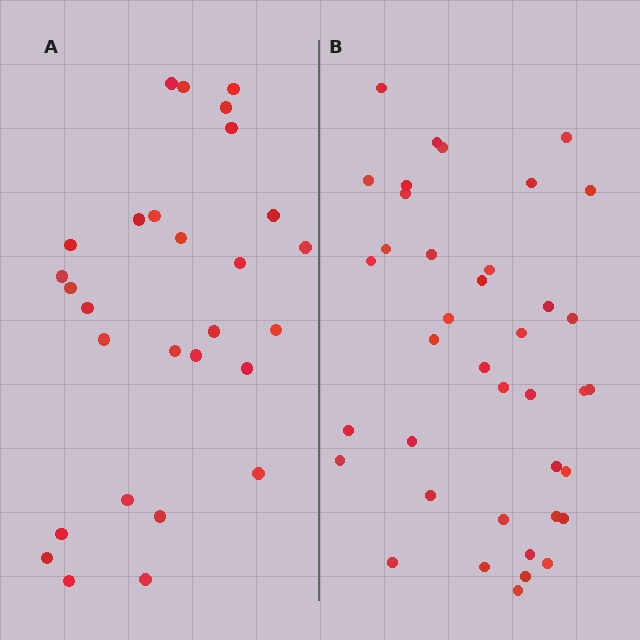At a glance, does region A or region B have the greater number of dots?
Region B (the right region) has more dots.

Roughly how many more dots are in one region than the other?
Region B has roughly 12 or so more dots than region A.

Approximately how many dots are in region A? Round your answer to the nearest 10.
About 30 dots. (The exact count is 28, which rounds to 30.)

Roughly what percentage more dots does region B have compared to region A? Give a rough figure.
About 40% more.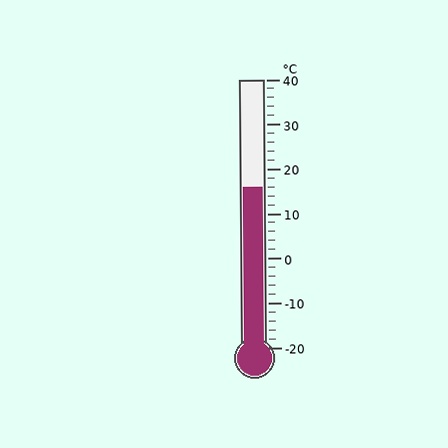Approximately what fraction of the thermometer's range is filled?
The thermometer is filled to approximately 60% of its range.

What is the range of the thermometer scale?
The thermometer scale ranges from -20°C to 40°C.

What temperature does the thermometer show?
The thermometer shows approximately 16°C.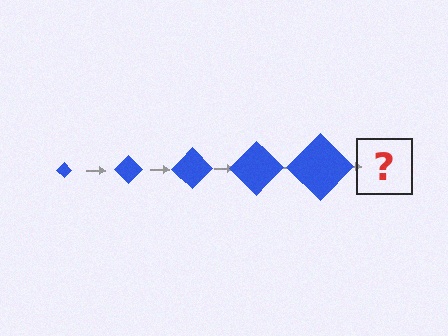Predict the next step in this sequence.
The next step is a blue diamond, larger than the previous one.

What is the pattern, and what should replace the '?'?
The pattern is that the diamond gets progressively larger each step. The '?' should be a blue diamond, larger than the previous one.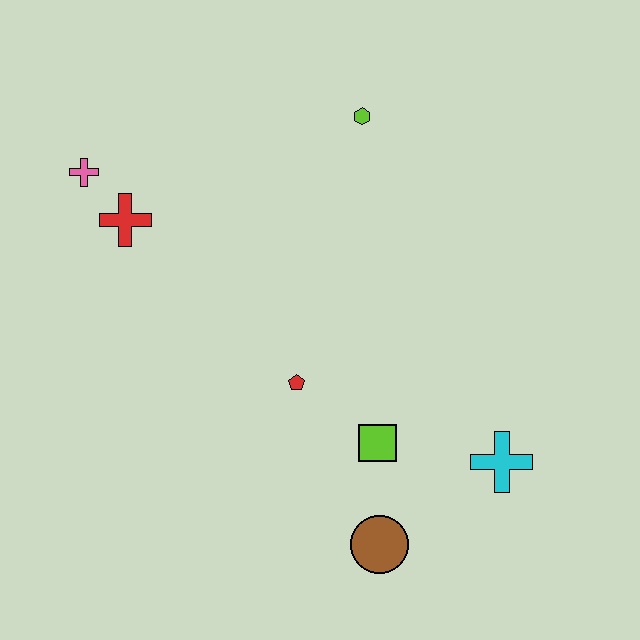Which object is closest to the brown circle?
The lime square is closest to the brown circle.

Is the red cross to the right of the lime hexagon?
No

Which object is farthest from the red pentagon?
The pink cross is farthest from the red pentagon.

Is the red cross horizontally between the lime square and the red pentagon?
No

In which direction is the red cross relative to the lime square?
The red cross is to the left of the lime square.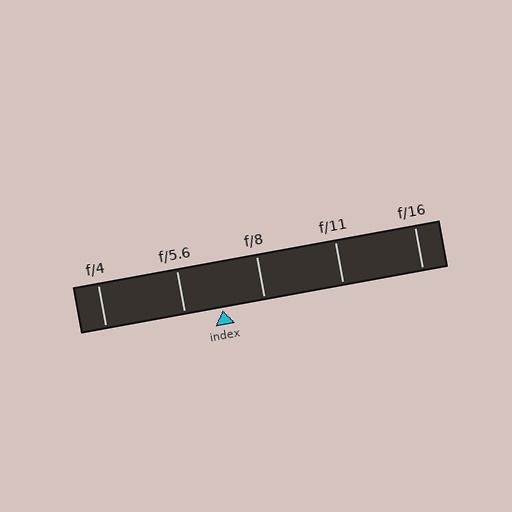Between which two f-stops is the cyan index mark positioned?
The index mark is between f/5.6 and f/8.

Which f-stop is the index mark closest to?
The index mark is closest to f/5.6.